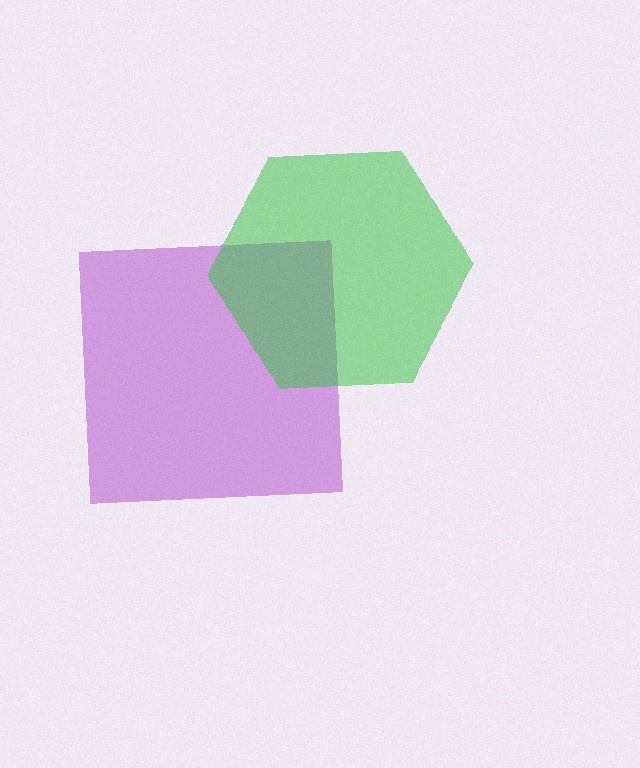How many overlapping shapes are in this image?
There are 2 overlapping shapes in the image.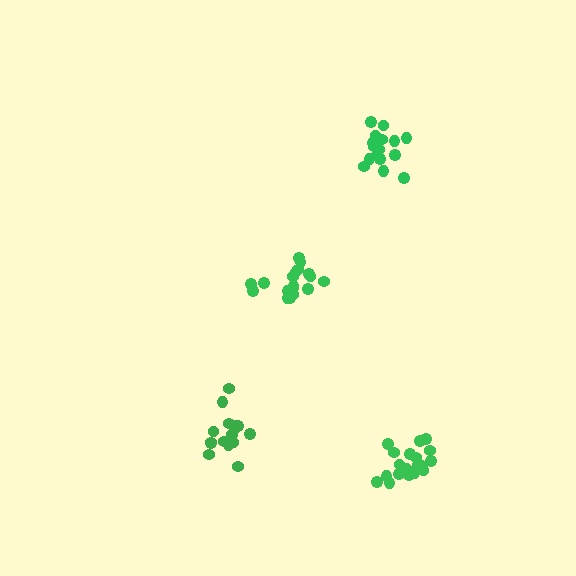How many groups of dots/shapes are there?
There are 4 groups.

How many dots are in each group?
Group 1: 19 dots, Group 2: 16 dots, Group 3: 18 dots, Group 4: 18 dots (71 total).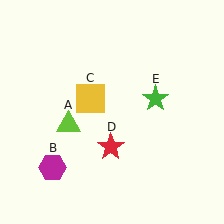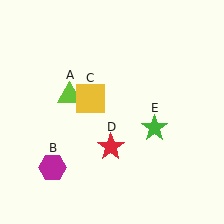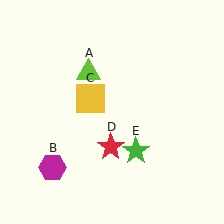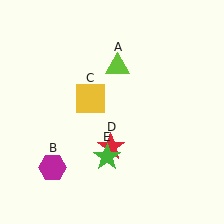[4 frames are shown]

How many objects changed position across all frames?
2 objects changed position: lime triangle (object A), green star (object E).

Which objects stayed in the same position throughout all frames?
Magenta hexagon (object B) and yellow square (object C) and red star (object D) remained stationary.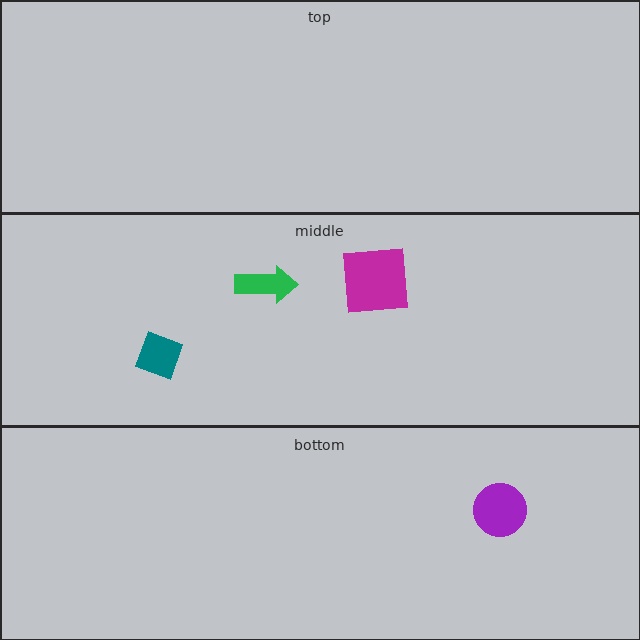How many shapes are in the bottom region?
1.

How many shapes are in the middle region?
3.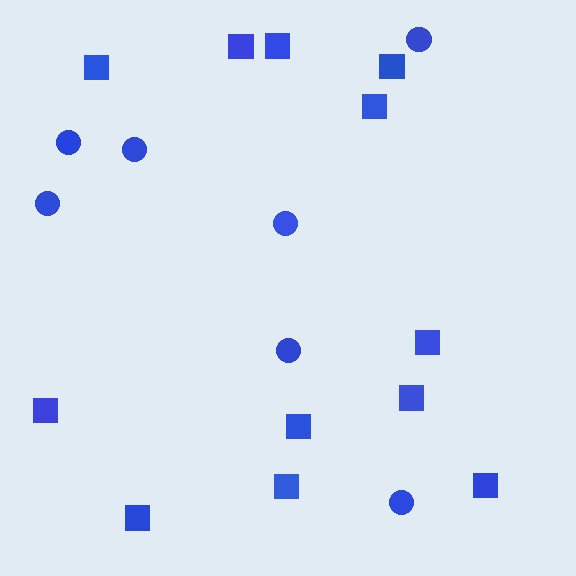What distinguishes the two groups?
There are 2 groups: one group of circles (7) and one group of squares (12).